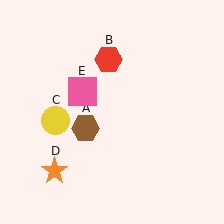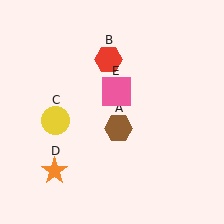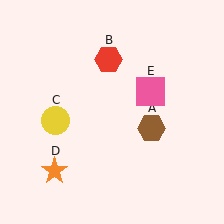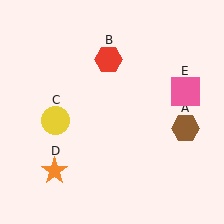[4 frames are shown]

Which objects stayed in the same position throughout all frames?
Red hexagon (object B) and yellow circle (object C) and orange star (object D) remained stationary.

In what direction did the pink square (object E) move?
The pink square (object E) moved right.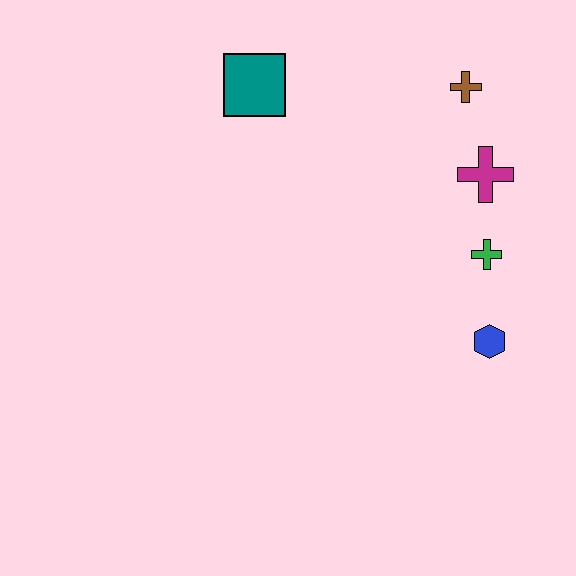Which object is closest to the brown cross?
The magenta cross is closest to the brown cross.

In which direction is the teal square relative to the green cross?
The teal square is to the left of the green cross.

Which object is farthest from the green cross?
The teal square is farthest from the green cross.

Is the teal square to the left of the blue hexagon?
Yes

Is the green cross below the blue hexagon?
No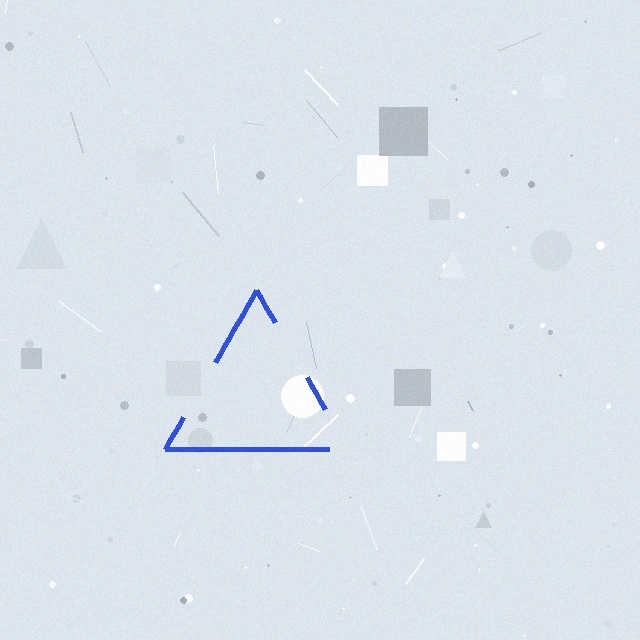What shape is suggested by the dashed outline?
The dashed outline suggests a triangle.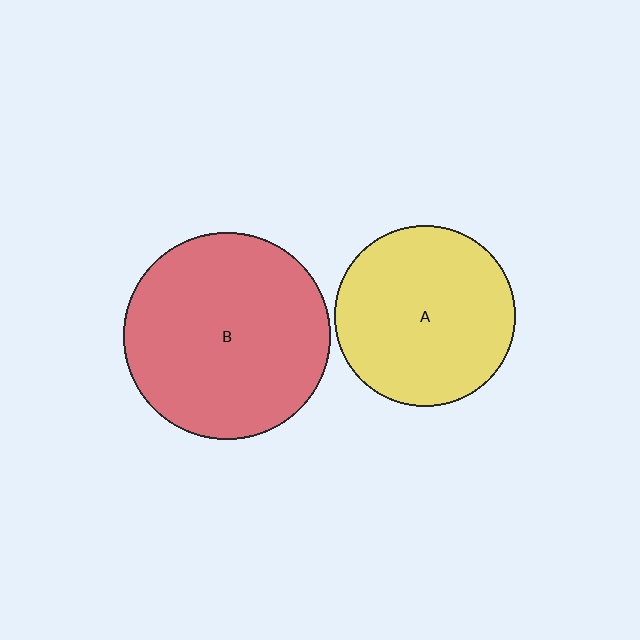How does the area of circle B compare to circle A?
Approximately 1.3 times.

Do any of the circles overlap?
No, none of the circles overlap.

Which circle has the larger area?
Circle B (red).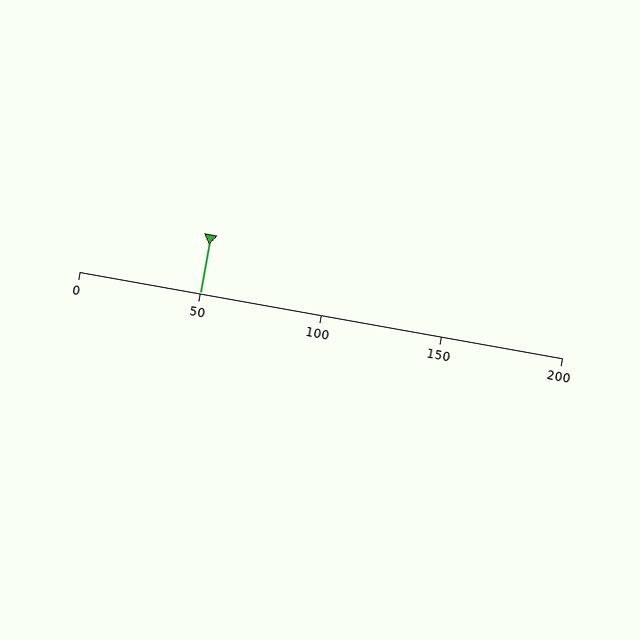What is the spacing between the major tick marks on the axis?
The major ticks are spaced 50 apart.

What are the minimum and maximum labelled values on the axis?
The axis runs from 0 to 200.